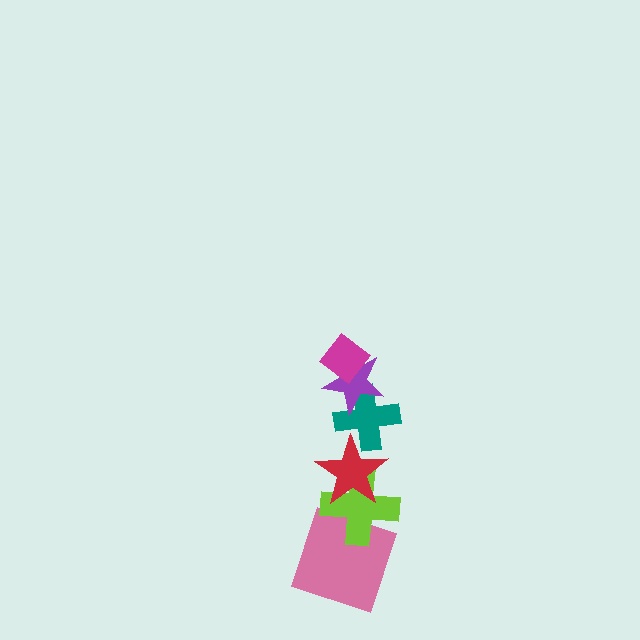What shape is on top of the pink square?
The lime cross is on top of the pink square.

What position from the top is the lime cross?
The lime cross is 5th from the top.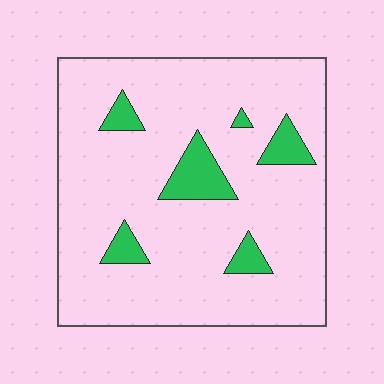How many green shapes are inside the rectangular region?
6.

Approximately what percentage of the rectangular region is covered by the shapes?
Approximately 10%.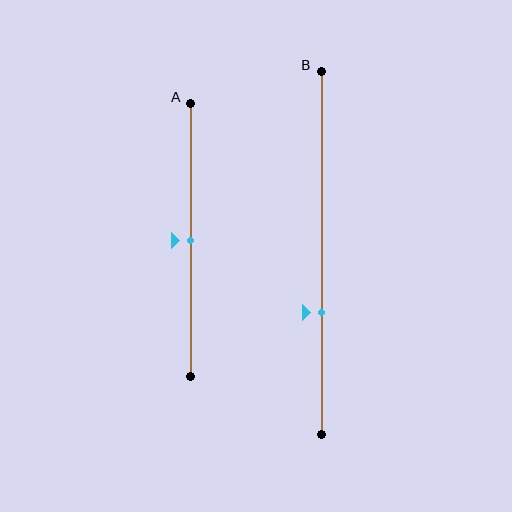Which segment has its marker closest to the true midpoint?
Segment A has its marker closest to the true midpoint.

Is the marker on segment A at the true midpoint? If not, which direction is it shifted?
Yes, the marker on segment A is at the true midpoint.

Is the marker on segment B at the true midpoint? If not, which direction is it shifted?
No, the marker on segment B is shifted downward by about 16% of the segment length.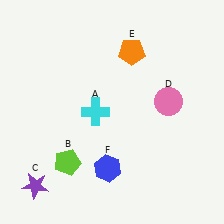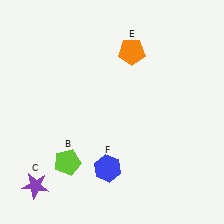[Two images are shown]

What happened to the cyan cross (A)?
The cyan cross (A) was removed in Image 2. It was in the top-left area of Image 1.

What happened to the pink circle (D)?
The pink circle (D) was removed in Image 2. It was in the top-right area of Image 1.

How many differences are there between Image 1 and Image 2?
There are 2 differences between the two images.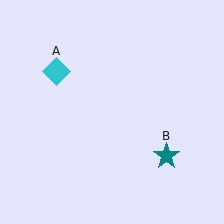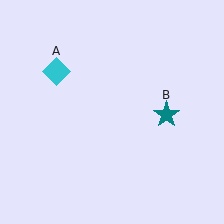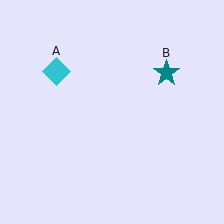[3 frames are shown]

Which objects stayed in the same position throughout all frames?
Cyan diamond (object A) remained stationary.